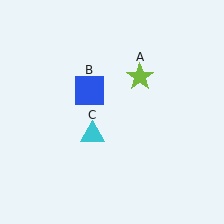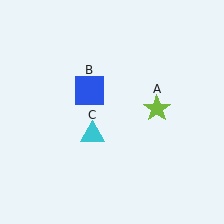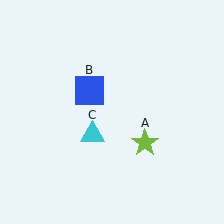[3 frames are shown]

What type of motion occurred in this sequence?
The lime star (object A) rotated clockwise around the center of the scene.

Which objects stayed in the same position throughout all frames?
Blue square (object B) and cyan triangle (object C) remained stationary.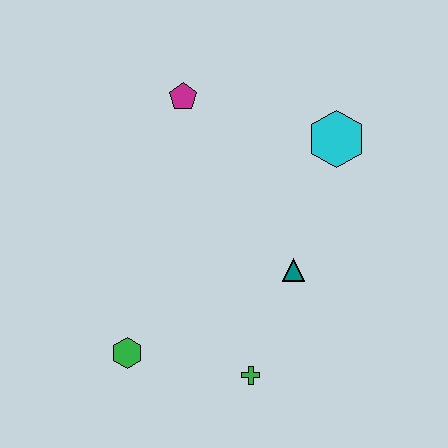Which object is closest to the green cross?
The teal triangle is closest to the green cross.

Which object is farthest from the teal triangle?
The magenta pentagon is farthest from the teal triangle.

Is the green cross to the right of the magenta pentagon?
Yes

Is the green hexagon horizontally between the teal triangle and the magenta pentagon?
No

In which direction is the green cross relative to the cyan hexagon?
The green cross is below the cyan hexagon.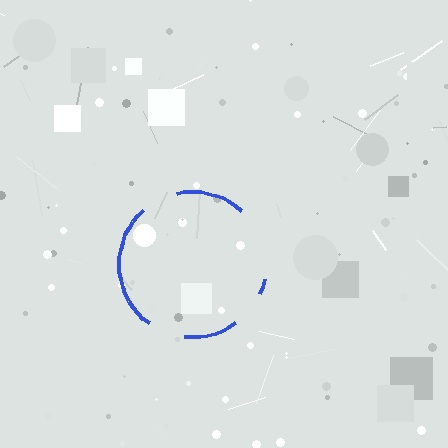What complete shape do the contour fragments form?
The contour fragments form a circle.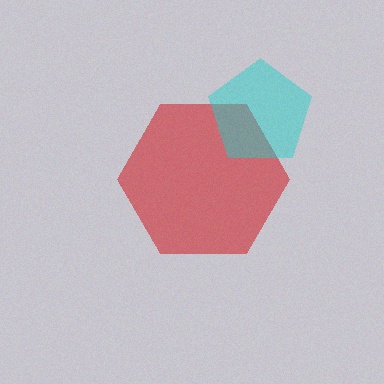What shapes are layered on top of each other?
The layered shapes are: a red hexagon, a cyan pentagon.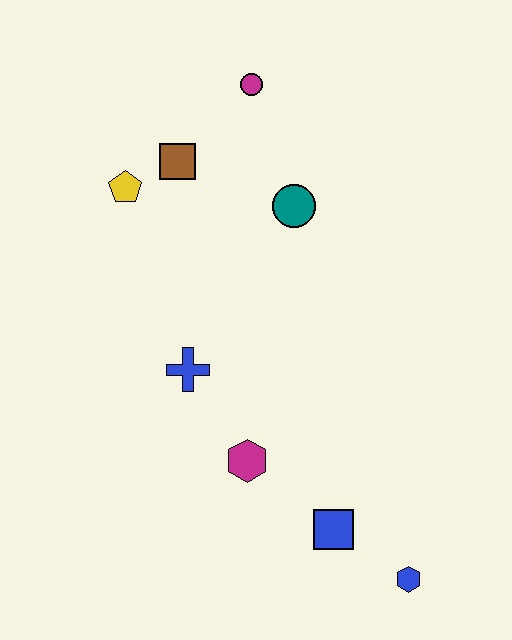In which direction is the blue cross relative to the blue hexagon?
The blue cross is to the left of the blue hexagon.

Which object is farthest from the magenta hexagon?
The magenta circle is farthest from the magenta hexagon.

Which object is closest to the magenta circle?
The brown square is closest to the magenta circle.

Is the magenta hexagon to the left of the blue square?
Yes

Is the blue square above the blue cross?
No